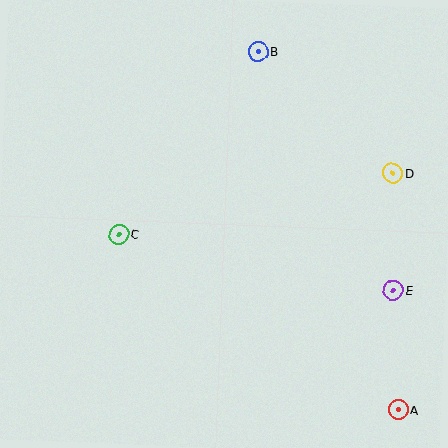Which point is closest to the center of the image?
Point C at (119, 234) is closest to the center.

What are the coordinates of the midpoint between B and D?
The midpoint between B and D is at (325, 112).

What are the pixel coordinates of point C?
Point C is at (119, 234).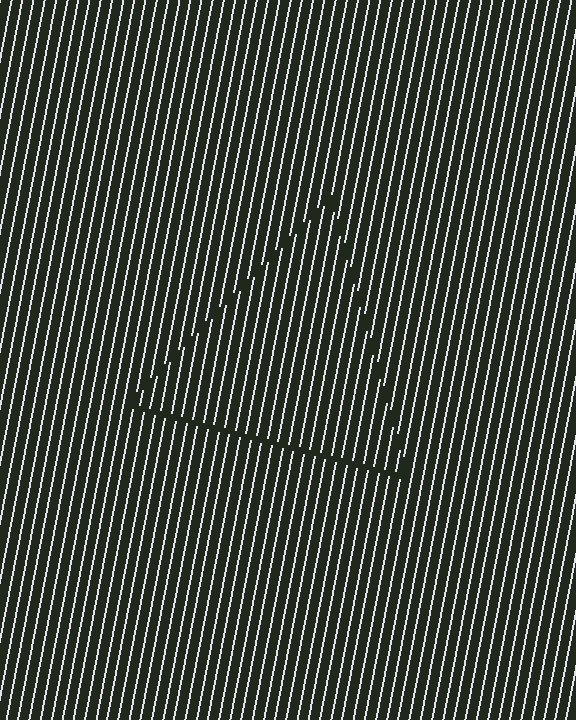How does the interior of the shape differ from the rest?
The interior of the shape contains the same grating, shifted by half a period — the contour is defined by the phase discontinuity where line-ends from the inner and outer gratings abut.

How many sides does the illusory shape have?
3 sides — the line-ends trace a triangle.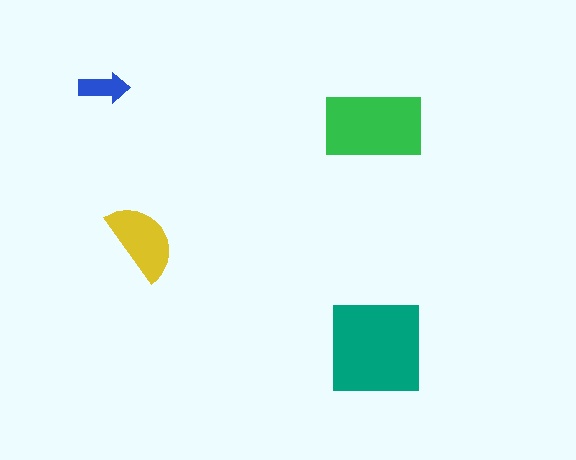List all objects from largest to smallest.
The teal square, the green rectangle, the yellow semicircle, the blue arrow.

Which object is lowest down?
The teal square is bottommost.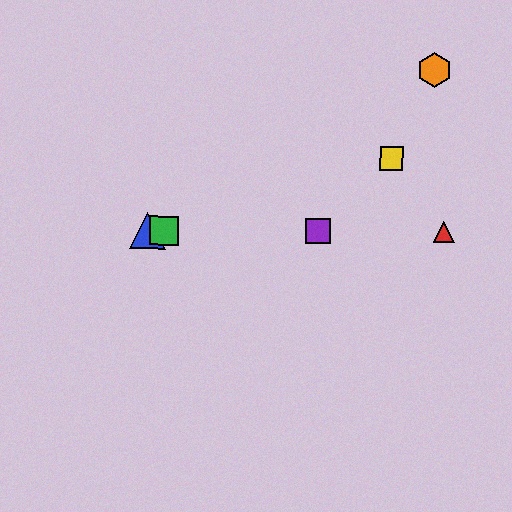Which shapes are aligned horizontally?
The red triangle, the blue triangle, the green square, the purple square are aligned horizontally.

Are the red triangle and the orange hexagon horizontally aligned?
No, the red triangle is at y≈232 and the orange hexagon is at y≈70.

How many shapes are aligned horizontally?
4 shapes (the red triangle, the blue triangle, the green square, the purple square) are aligned horizontally.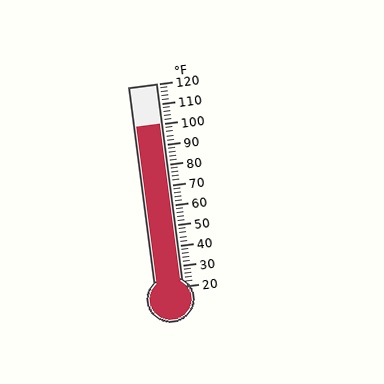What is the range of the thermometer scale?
The thermometer scale ranges from 20°F to 120°F.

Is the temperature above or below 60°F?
The temperature is above 60°F.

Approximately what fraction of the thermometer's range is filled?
The thermometer is filled to approximately 80% of its range.